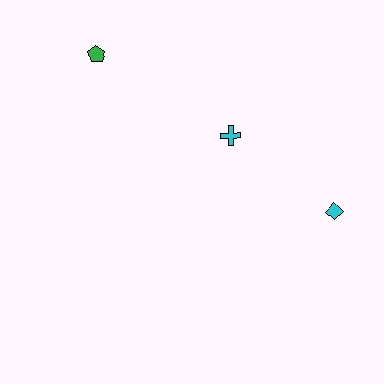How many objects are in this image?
There are 3 objects.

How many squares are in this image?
There are no squares.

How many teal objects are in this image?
There are no teal objects.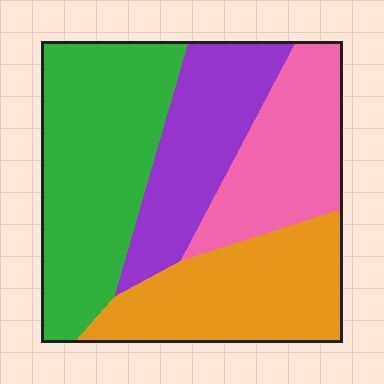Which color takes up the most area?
Green, at roughly 35%.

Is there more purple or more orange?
Orange.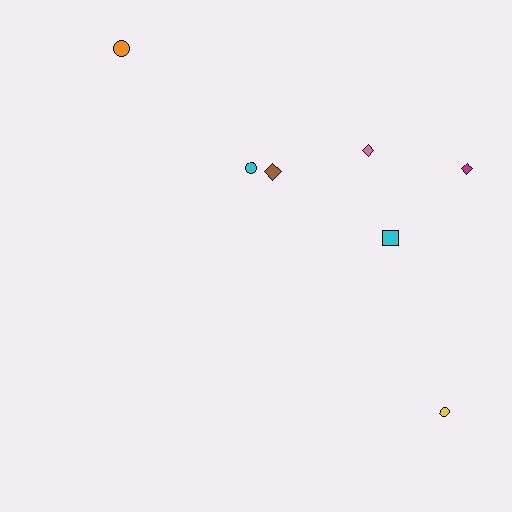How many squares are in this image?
There is 1 square.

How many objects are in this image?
There are 7 objects.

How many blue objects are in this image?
There are no blue objects.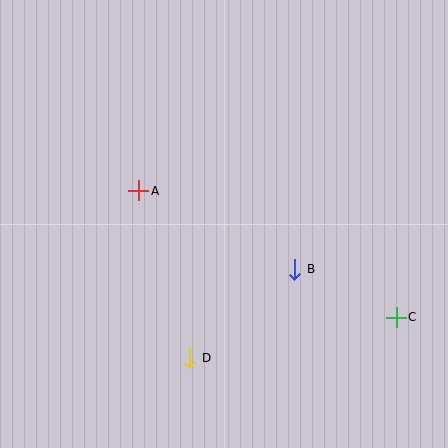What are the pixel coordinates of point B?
Point B is at (295, 269).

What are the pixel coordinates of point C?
Point C is at (396, 317).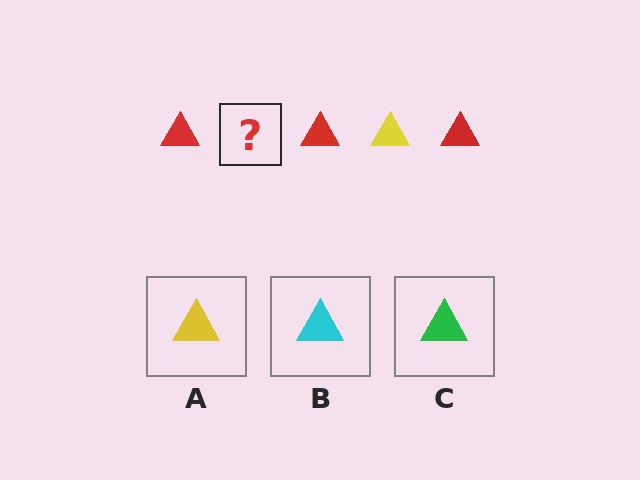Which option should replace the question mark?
Option A.